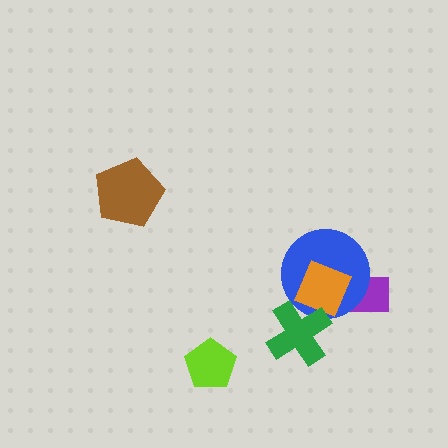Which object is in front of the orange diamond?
The green cross is in front of the orange diamond.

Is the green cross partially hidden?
No, no other shape covers it.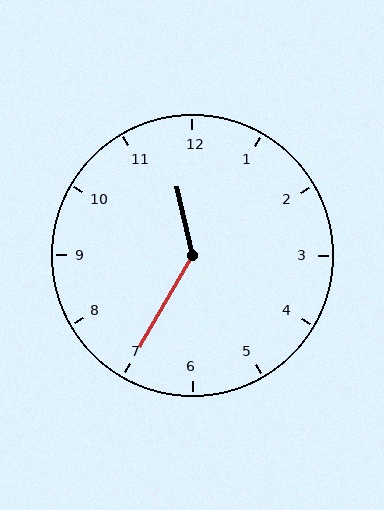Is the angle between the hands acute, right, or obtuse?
It is obtuse.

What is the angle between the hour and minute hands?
Approximately 138 degrees.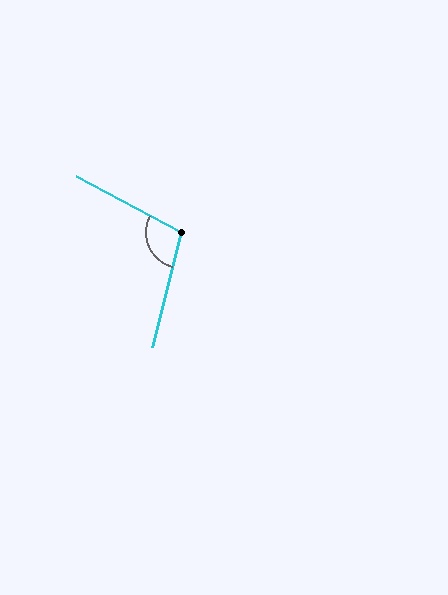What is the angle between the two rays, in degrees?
Approximately 104 degrees.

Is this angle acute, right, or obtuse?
It is obtuse.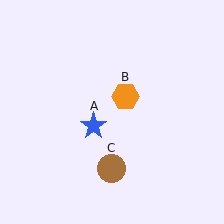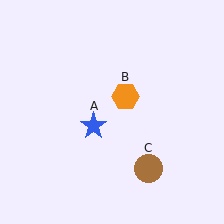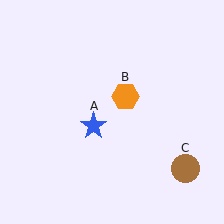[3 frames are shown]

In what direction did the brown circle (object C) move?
The brown circle (object C) moved right.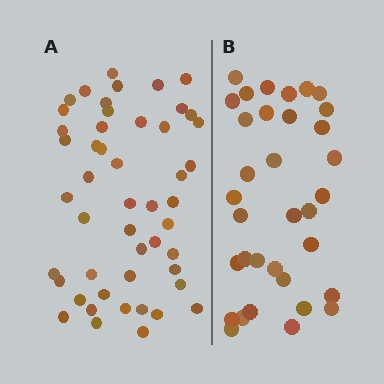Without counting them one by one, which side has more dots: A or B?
Region A (the left region) has more dots.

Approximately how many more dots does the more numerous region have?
Region A has approximately 15 more dots than region B.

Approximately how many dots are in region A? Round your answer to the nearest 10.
About 50 dots. (The exact count is 49, which rounds to 50.)